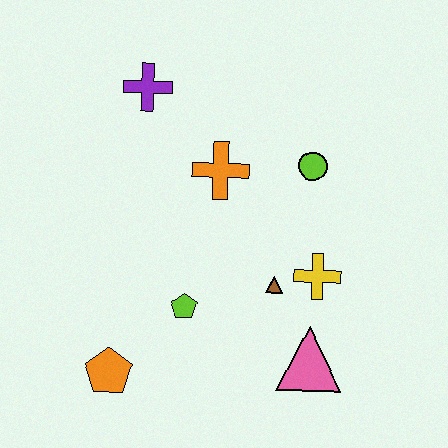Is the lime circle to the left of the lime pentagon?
No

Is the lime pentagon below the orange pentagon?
No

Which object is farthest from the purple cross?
The pink triangle is farthest from the purple cross.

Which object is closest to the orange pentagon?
The lime pentagon is closest to the orange pentagon.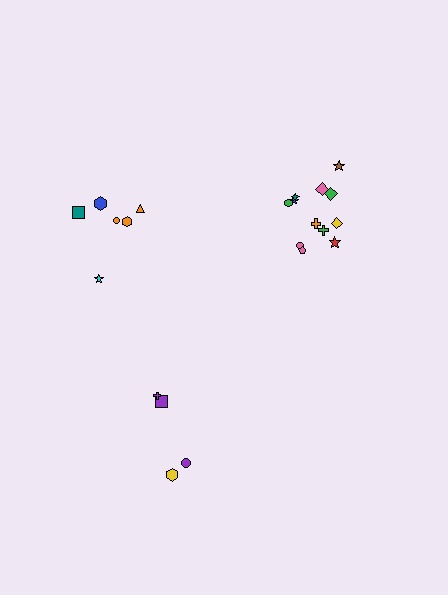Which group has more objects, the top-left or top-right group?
The top-right group.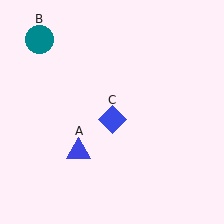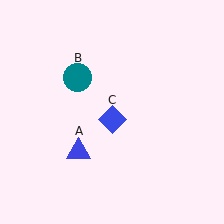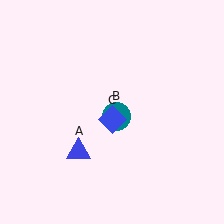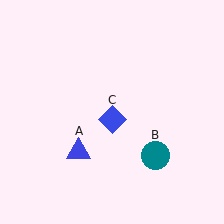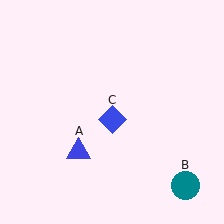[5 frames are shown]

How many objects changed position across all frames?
1 object changed position: teal circle (object B).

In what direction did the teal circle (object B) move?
The teal circle (object B) moved down and to the right.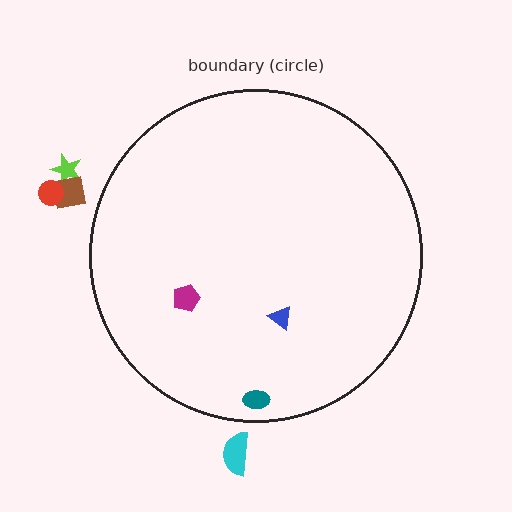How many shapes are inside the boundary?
3 inside, 4 outside.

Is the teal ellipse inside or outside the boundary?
Inside.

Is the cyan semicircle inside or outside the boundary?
Outside.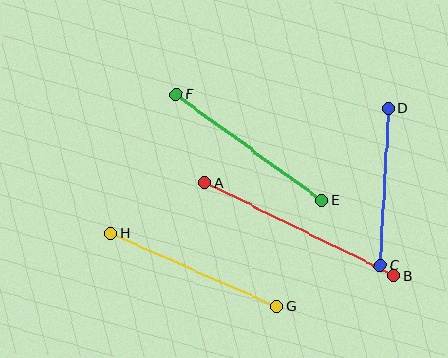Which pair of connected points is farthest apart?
Points A and B are farthest apart.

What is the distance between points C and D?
The distance is approximately 157 pixels.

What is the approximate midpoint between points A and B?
The midpoint is at approximately (299, 229) pixels.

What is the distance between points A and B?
The distance is approximately 211 pixels.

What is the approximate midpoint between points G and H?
The midpoint is at approximately (194, 270) pixels.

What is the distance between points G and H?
The distance is approximately 181 pixels.